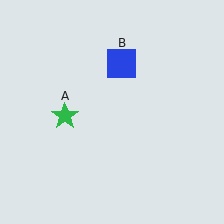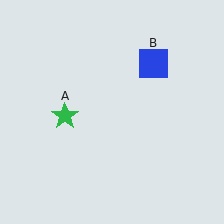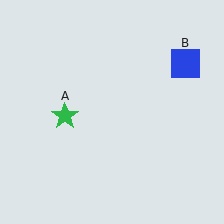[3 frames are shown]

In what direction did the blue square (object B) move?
The blue square (object B) moved right.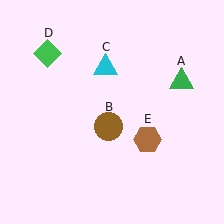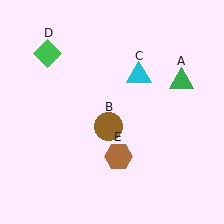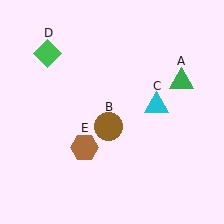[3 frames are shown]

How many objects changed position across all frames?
2 objects changed position: cyan triangle (object C), brown hexagon (object E).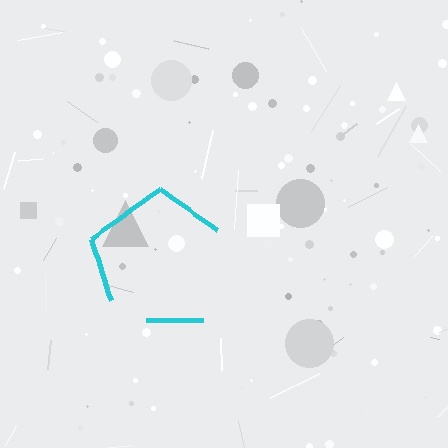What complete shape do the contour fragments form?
The contour fragments form a pentagon.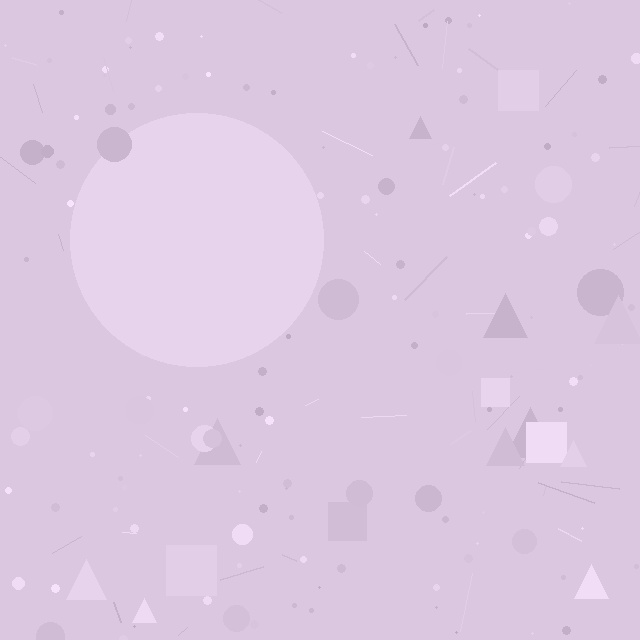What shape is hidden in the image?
A circle is hidden in the image.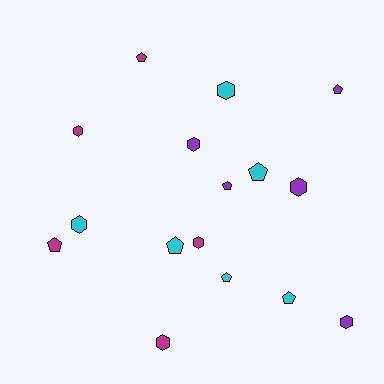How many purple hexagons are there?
There are 3 purple hexagons.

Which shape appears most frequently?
Pentagon, with 8 objects.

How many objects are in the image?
There are 16 objects.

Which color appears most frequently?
Cyan, with 6 objects.